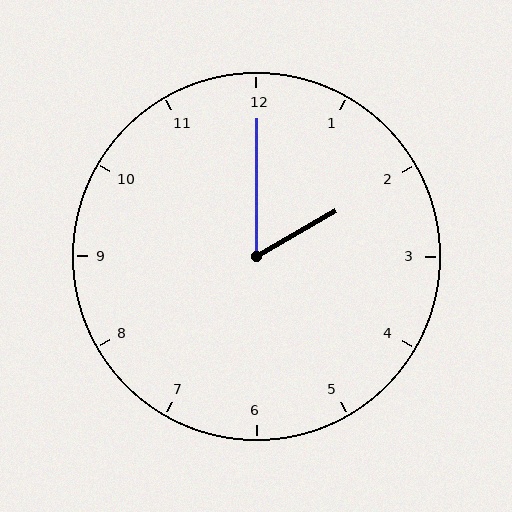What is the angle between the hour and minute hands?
Approximately 60 degrees.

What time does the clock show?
2:00.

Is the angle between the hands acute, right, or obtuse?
It is acute.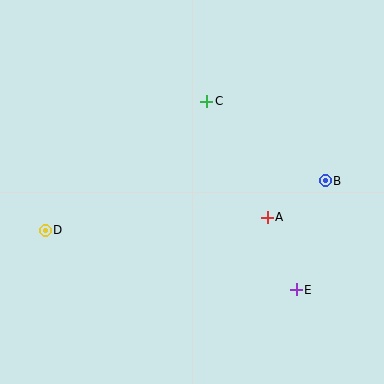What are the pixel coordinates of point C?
Point C is at (207, 101).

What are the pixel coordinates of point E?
Point E is at (296, 290).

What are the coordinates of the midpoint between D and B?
The midpoint between D and B is at (185, 206).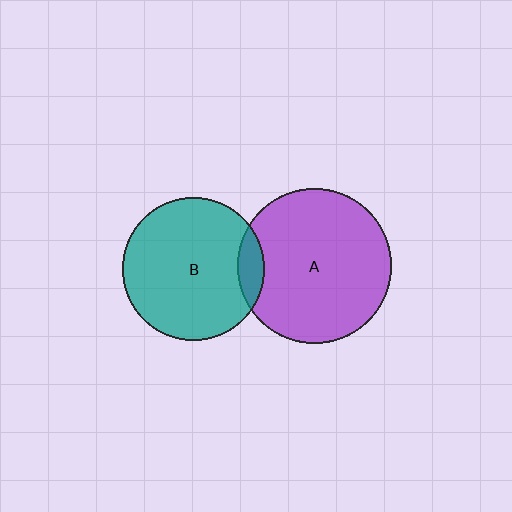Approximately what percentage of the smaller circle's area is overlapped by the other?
Approximately 10%.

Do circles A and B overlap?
Yes.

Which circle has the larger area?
Circle A (purple).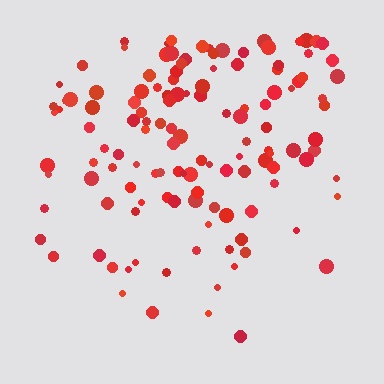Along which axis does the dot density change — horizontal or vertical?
Vertical.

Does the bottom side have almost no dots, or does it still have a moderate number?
Still a moderate number, just noticeably fewer than the top.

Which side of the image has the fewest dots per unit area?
The bottom.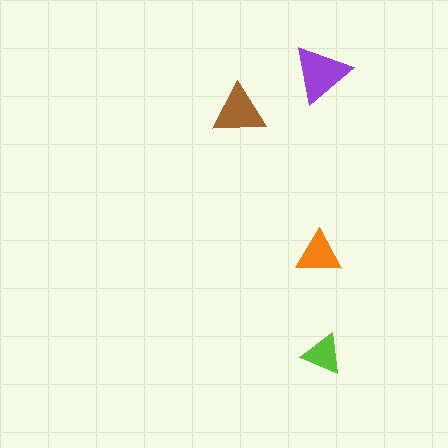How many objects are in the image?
There are 4 objects in the image.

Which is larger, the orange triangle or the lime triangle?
The orange one.